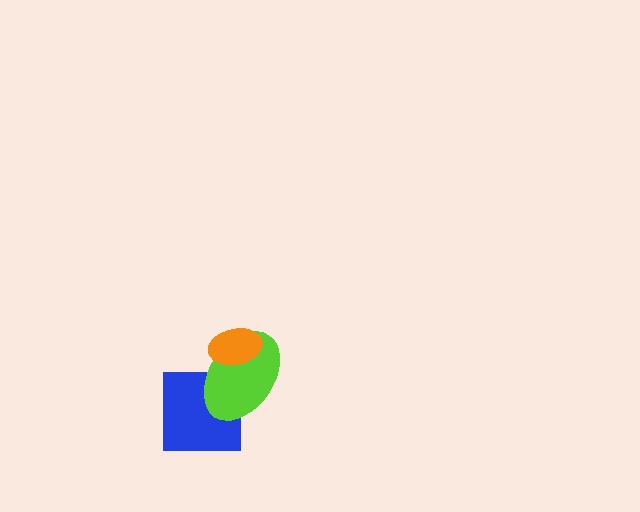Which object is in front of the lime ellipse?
The orange ellipse is in front of the lime ellipse.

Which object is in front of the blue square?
The lime ellipse is in front of the blue square.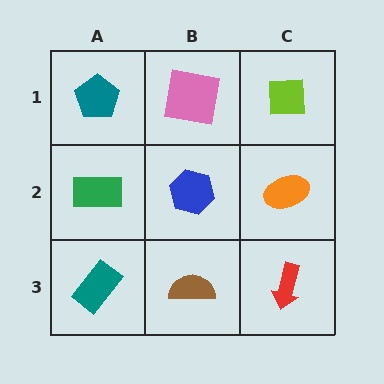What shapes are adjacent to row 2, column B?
A pink square (row 1, column B), a brown semicircle (row 3, column B), a green rectangle (row 2, column A), an orange ellipse (row 2, column C).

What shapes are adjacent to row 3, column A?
A green rectangle (row 2, column A), a brown semicircle (row 3, column B).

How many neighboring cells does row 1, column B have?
3.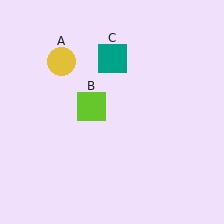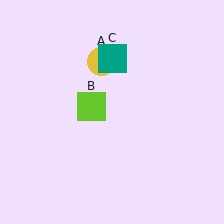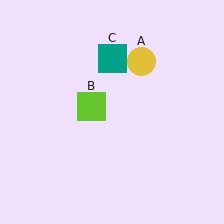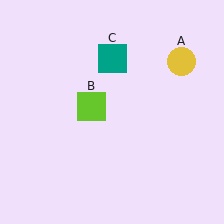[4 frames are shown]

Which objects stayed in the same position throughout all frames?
Lime square (object B) and teal square (object C) remained stationary.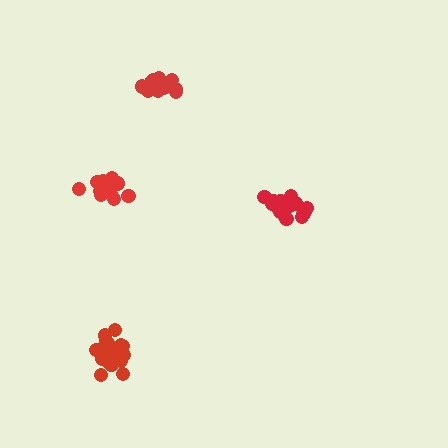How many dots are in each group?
Group 1: 15 dots, Group 2: 19 dots, Group 3: 16 dots, Group 4: 15 dots (65 total).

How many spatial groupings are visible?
There are 4 spatial groupings.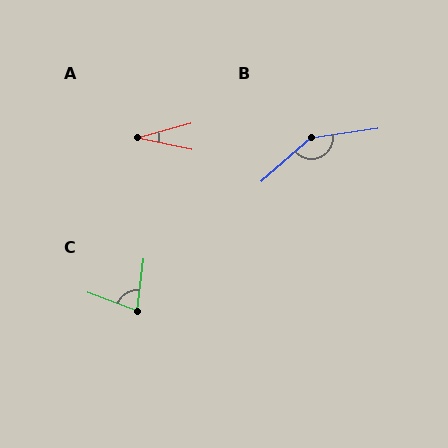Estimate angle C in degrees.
Approximately 76 degrees.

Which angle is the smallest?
A, at approximately 27 degrees.